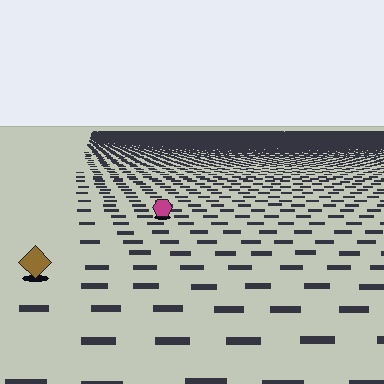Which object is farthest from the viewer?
The magenta hexagon is farthest from the viewer. It appears smaller and the ground texture around it is denser.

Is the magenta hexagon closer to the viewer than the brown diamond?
No. The brown diamond is closer — you can tell from the texture gradient: the ground texture is coarser near it.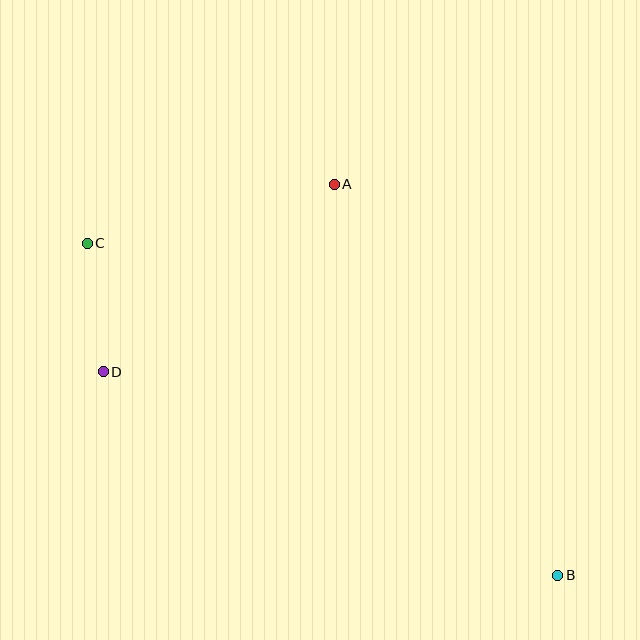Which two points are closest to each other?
Points C and D are closest to each other.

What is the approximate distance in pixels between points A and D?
The distance between A and D is approximately 297 pixels.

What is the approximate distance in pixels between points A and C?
The distance between A and C is approximately 254 pixels.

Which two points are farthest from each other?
Points B and C are farthest from each other.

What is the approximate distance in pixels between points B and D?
The distance between B and D is approximately 498 pixels.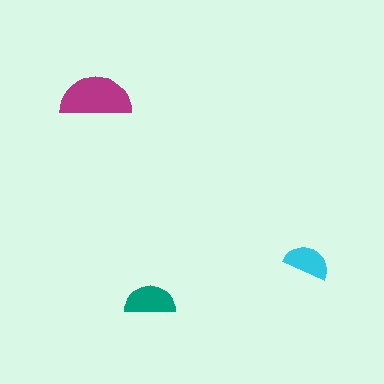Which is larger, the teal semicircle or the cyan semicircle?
The teal one.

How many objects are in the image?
There are 3 objects in the image.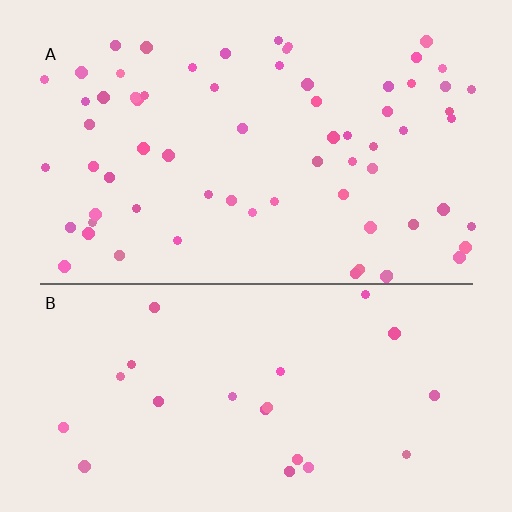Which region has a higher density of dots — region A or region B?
A (the top).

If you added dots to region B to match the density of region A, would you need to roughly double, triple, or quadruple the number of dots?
Approximately triple.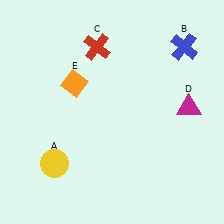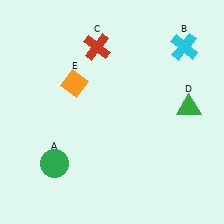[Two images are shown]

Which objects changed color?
A changed from yellow to green. B changed from blue to cyan. D changed from magenta to green.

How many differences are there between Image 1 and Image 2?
There are 3 differences between the two images.